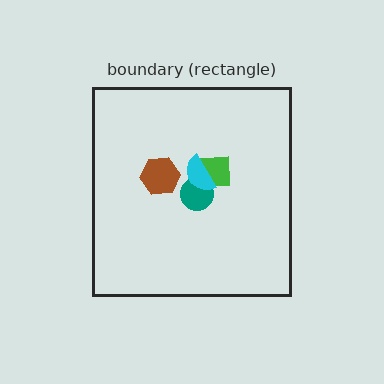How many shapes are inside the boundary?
4 inside, 0 outside.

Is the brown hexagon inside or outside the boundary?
Inside.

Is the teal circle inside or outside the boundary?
Inside.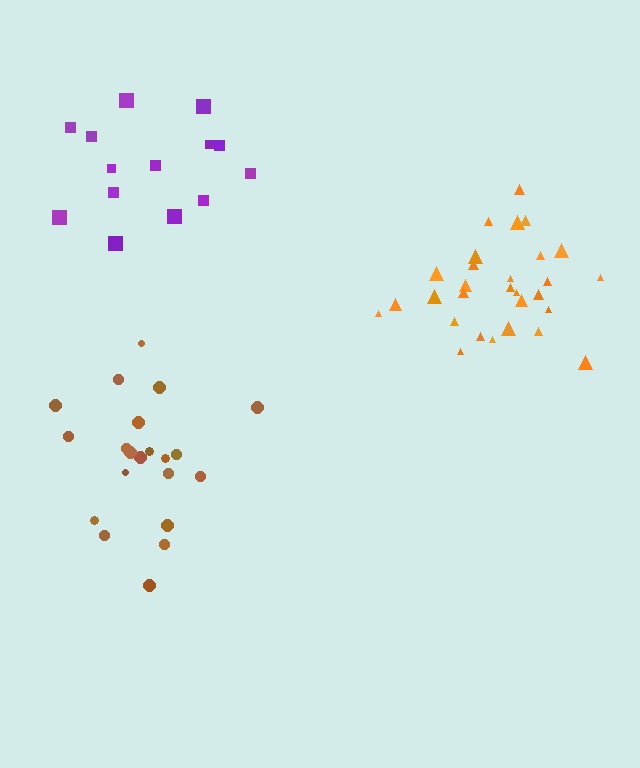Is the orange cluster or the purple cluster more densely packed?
Orange.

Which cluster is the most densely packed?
Orange.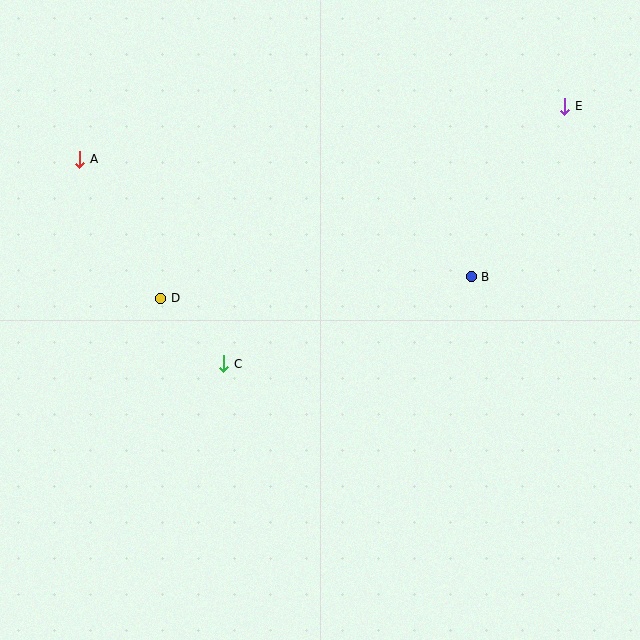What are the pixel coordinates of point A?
Point A is at (80, 159).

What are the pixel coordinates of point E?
Point E is at (565, 106).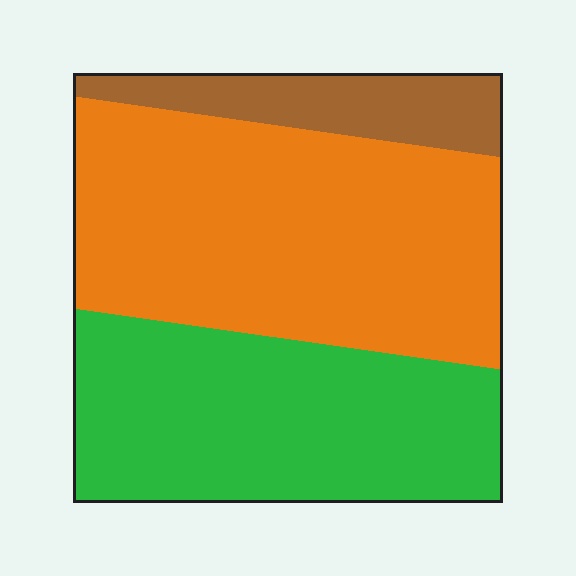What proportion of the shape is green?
Green takes up between a quarter and a half of the shape.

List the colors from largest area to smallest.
From largest to smallest: orange, green, brown.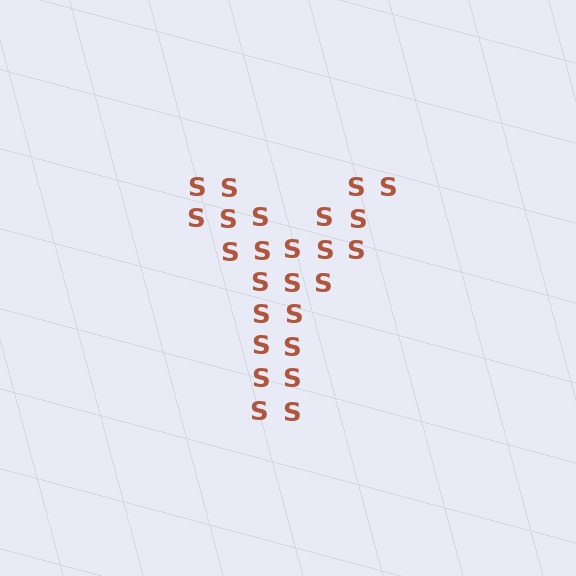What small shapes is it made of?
It is made of small letter S's.